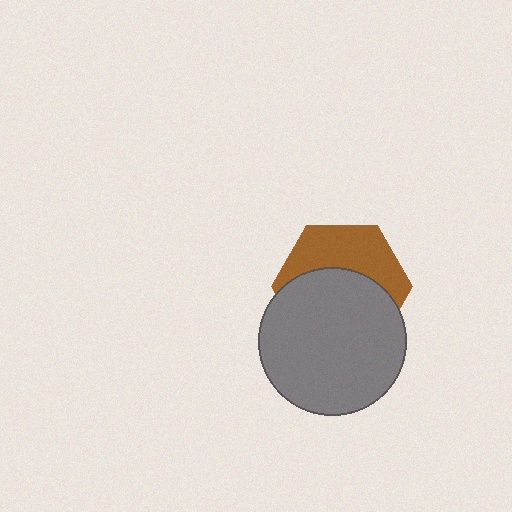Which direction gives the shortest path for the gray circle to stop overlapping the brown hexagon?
Moving down gives the shortest separation.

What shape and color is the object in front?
The object in front is a gray circle.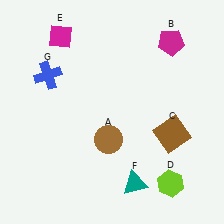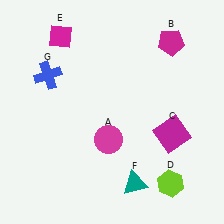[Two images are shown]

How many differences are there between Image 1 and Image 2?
There are 2 differences between the two images.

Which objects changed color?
A changed from brown to magenta. C changed from brown to magenta.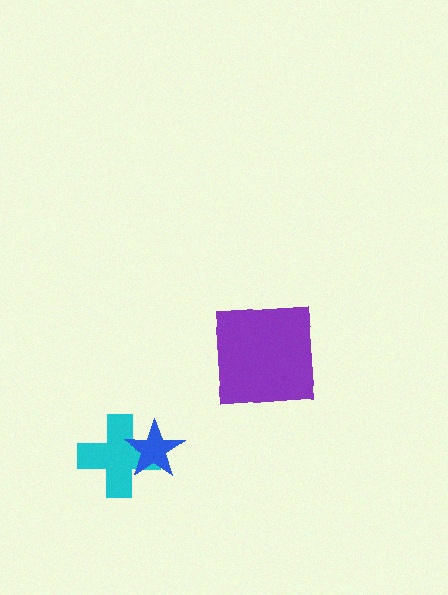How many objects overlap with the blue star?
1 object overlaps with the blue star.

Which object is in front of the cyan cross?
The blue star is in front of the cyan cross.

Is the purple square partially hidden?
No, no other shape covers it.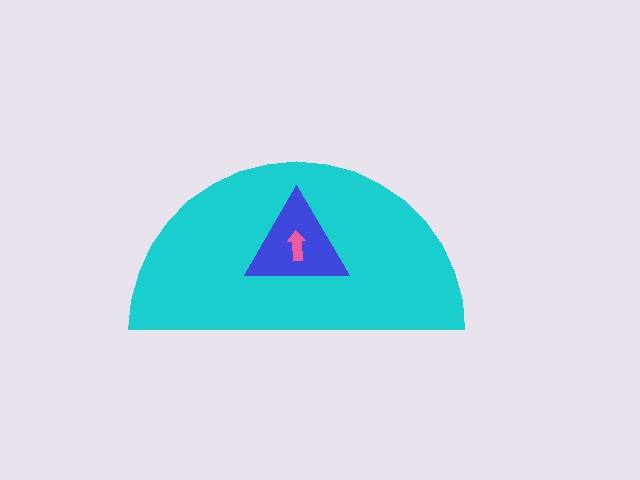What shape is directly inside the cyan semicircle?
The blue triangle.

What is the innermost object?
The pink arrow.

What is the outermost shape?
The cyan semicircle.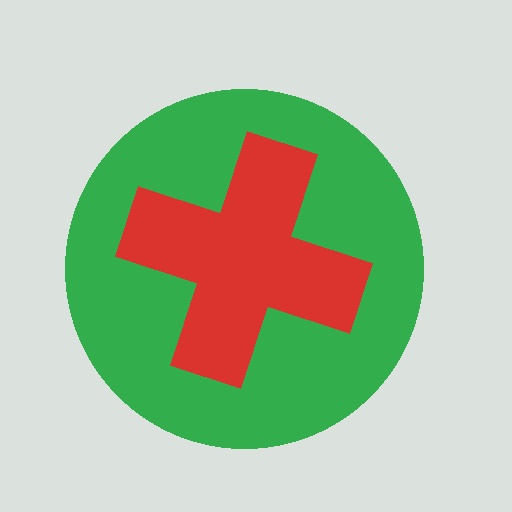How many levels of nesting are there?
2.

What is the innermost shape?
The red cross.